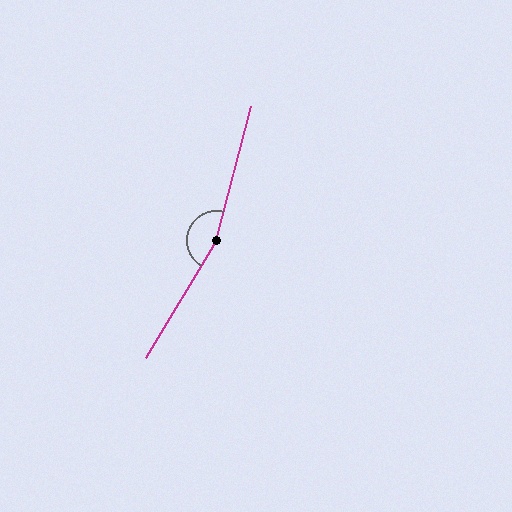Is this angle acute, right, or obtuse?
It is obtuse.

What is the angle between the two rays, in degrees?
Approximately 164 degrees.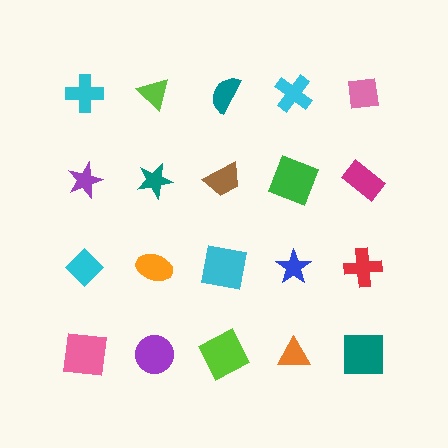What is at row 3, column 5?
A red cross.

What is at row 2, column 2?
A teal star.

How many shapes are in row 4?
5 shapes.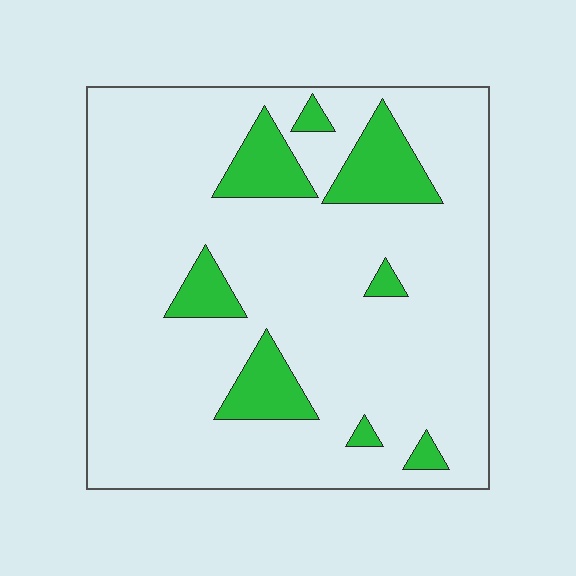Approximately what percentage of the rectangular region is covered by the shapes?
Approximately 15%.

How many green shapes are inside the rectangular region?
8.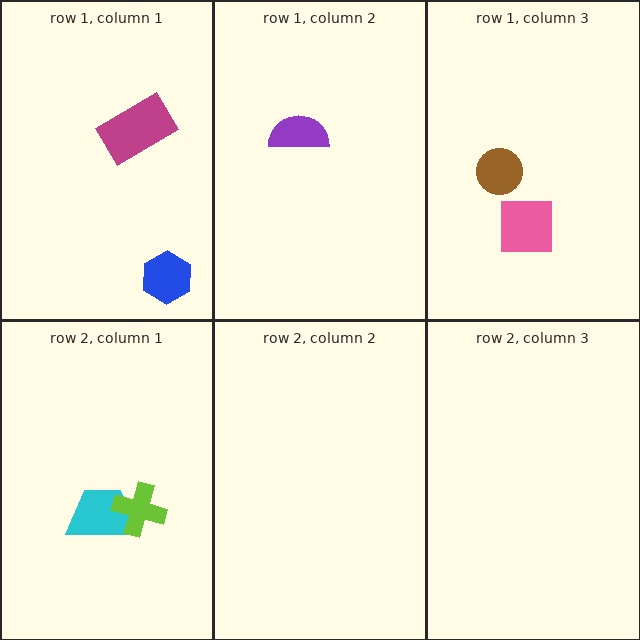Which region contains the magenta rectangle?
The row 1, column 1 region.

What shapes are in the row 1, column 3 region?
The pink square, the brown circle.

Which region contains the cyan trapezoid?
The row 2, column 1 region.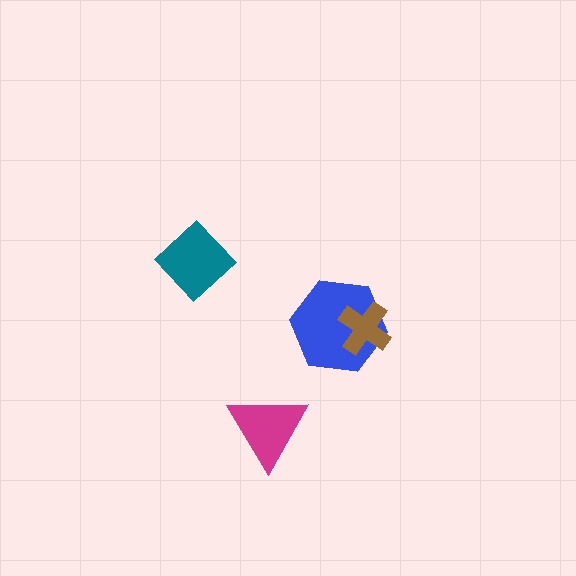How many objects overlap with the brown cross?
1 object overlaps with the brown cross.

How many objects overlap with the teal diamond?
0 objects overlap with the teal diamond.